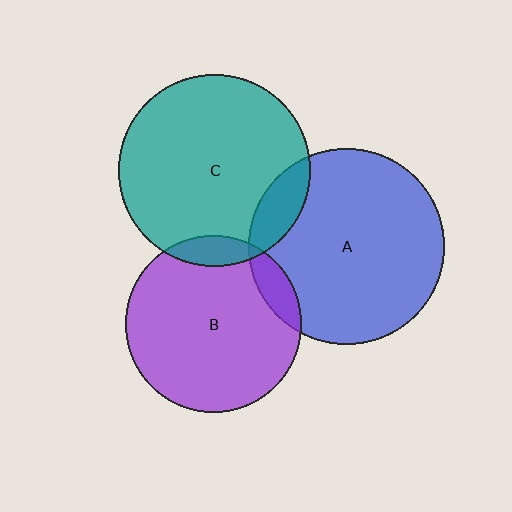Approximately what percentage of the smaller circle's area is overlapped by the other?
Approximately 10%.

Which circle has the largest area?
Circle A (blue).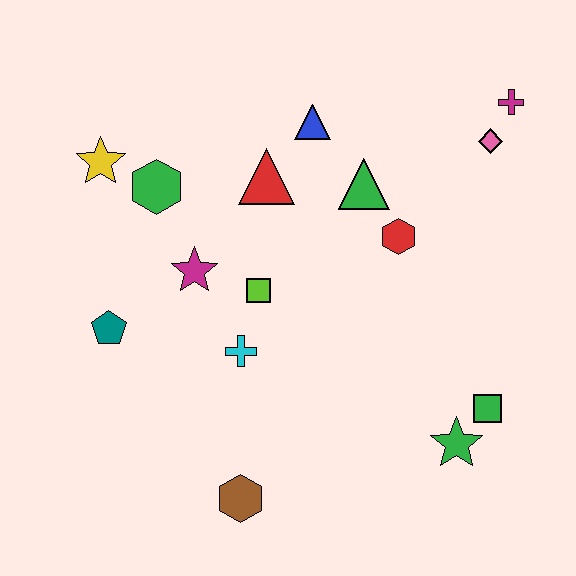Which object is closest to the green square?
The green star is closest to the green square.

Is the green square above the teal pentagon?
No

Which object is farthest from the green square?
The yellow star is farthest from the green square.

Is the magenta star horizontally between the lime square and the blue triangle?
No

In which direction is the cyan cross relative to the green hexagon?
The cyan cross is below the green hexagon.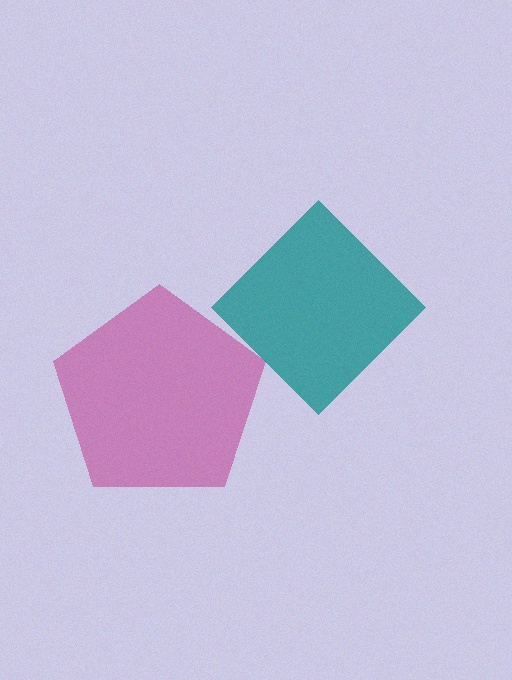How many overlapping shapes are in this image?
There are 2 overlapping shapes in the image.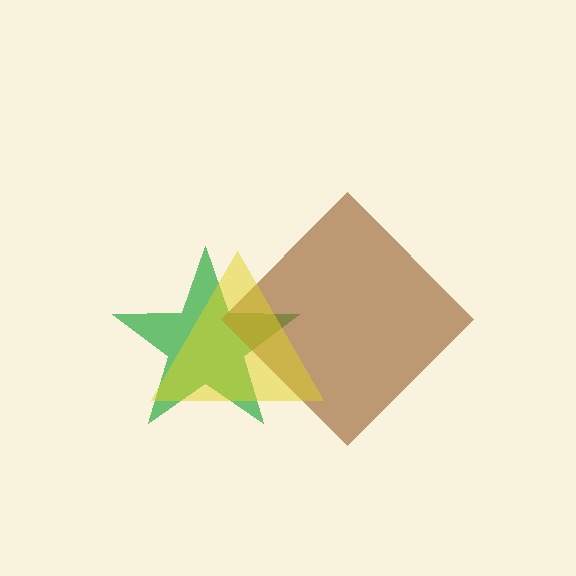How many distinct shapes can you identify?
There are 3 distinct shapes: a green star, a brown diamond, a yellow triangle.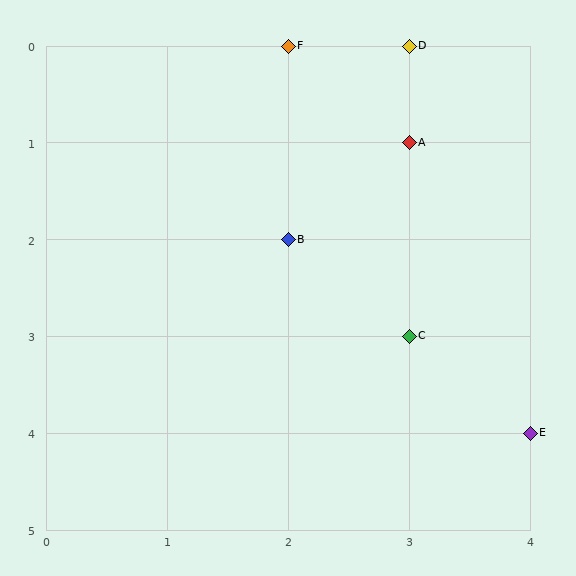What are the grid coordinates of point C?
Point C is at grid coordinates (3, 3).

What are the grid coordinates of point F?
Point F is at grid coordinates (2, 0).